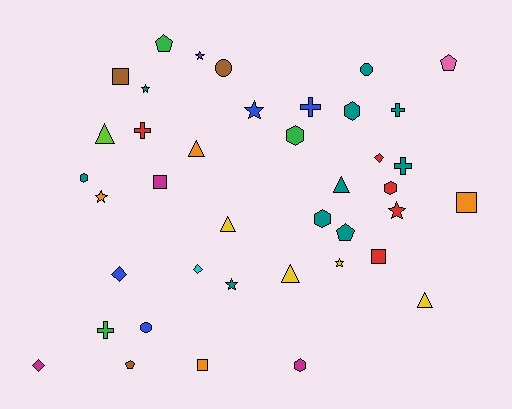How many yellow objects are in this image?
There are 4 yellow objects.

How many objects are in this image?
There are 40 objects.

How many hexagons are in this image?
There are 6 hexagons.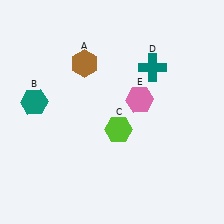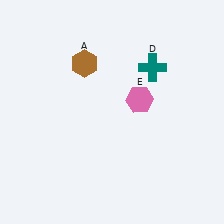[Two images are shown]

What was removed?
The teal hexagon (B), the lime hexagon (C) were removed in Image 2.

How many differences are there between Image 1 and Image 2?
There are 2 differences between the two images.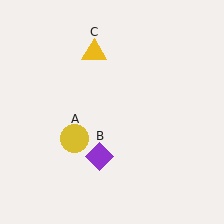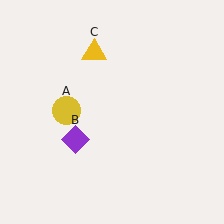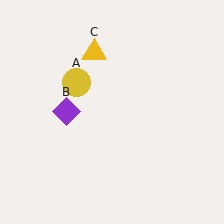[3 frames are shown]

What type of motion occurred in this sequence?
The yellow circle (object A), purple diamond (object B) rotated clockwise around the center of the scene.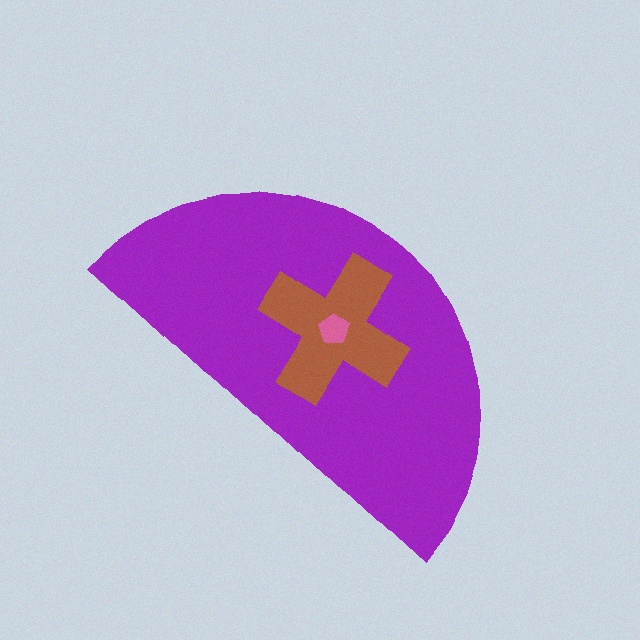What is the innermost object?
The pink pentagon.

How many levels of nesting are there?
3.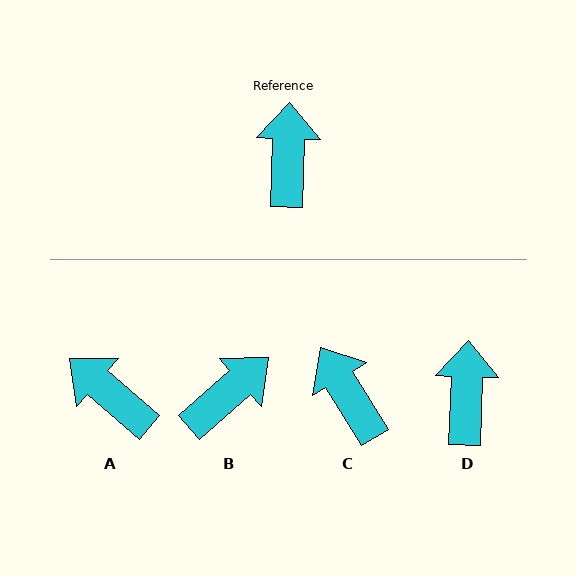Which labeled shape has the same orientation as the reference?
D.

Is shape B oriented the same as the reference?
No, it is off by about 47 degrees.